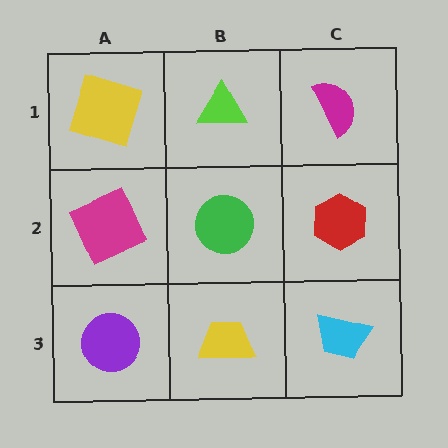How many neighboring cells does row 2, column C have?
3.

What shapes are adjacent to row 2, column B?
A lime triangle (row 1, column B), a yellow trapezoid (row 3, column B), a magenta square (row 2, column A), a red hexagon (row 2, column C).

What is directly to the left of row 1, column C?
A lime triangle.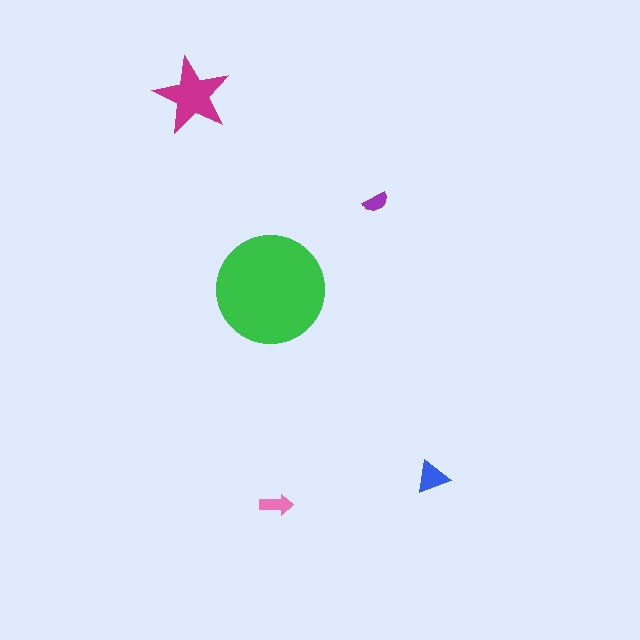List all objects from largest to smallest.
The green circle, the magenta star, the blue triangle, the pink arrow, the purple semicircle.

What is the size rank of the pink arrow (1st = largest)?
4th.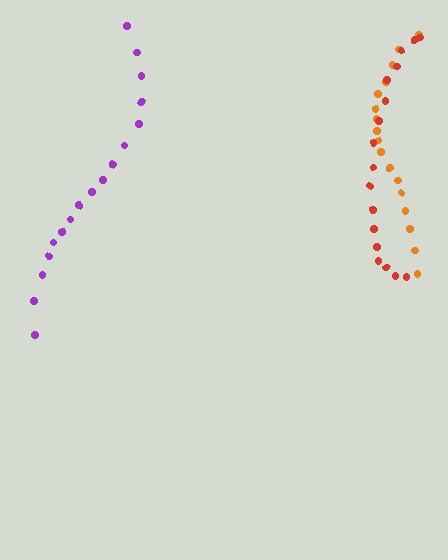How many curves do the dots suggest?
There are 3 distinct paths.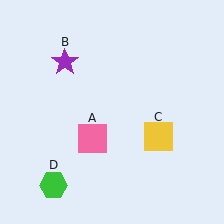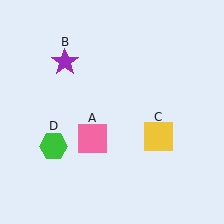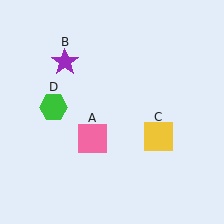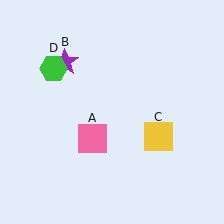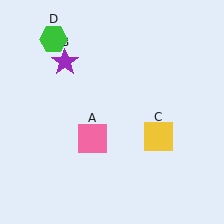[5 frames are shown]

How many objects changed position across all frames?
1 object changed position: green hexagon (object D).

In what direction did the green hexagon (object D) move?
The green hexagon (object D) moved up.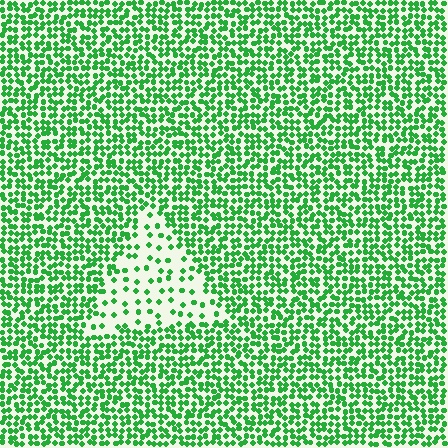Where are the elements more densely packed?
The elements are more densely packed outside the triangle boundary.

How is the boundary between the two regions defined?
The boundary is defined by a change in element density (approximately 2.8x ratio). All elements are the same color, size, and shape.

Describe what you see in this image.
The image contains small green elements arranged at two different densities. A triangle-shaped region is visible where the elements are less densely packed than the surrounding area.